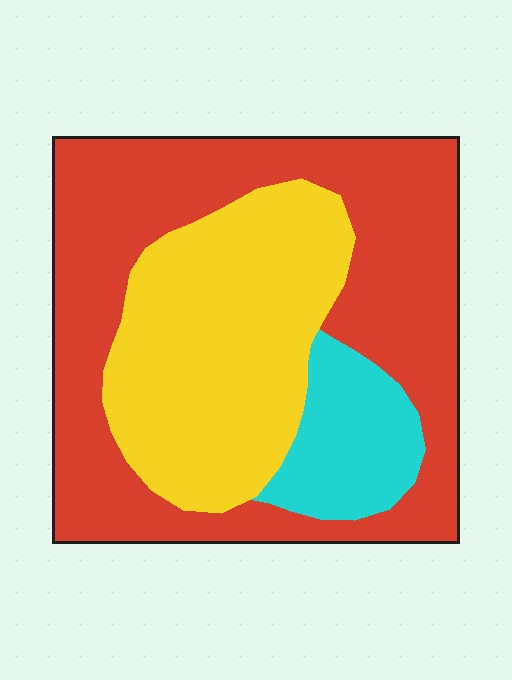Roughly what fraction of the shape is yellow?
Yellow covers 35% of the shape.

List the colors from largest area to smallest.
From largest to smallest: red, yellow, cyan.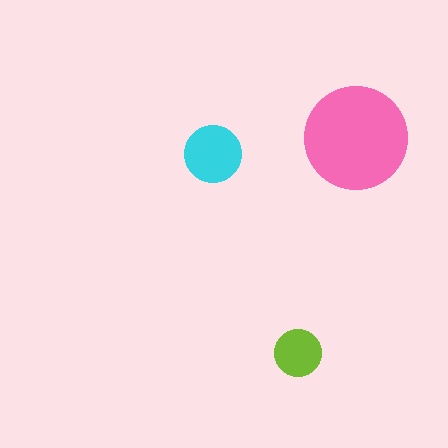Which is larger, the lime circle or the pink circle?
The pink one.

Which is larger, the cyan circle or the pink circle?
The pink one.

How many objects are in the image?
There are 3 objects in the image.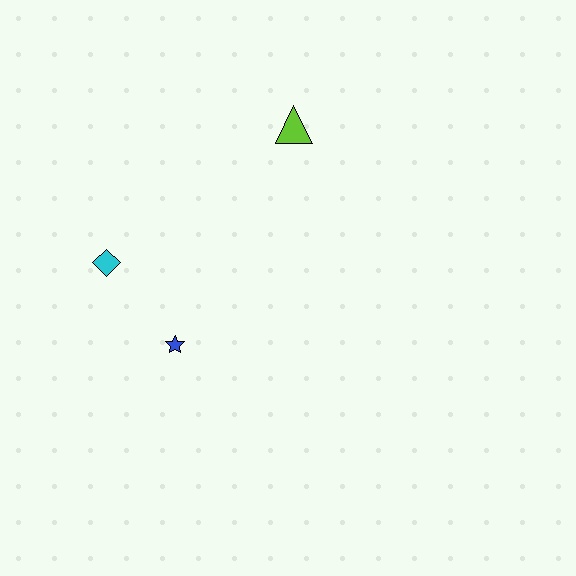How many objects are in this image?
There are 3 objects.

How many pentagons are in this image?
There are no pentagons.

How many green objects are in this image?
There are no green objects.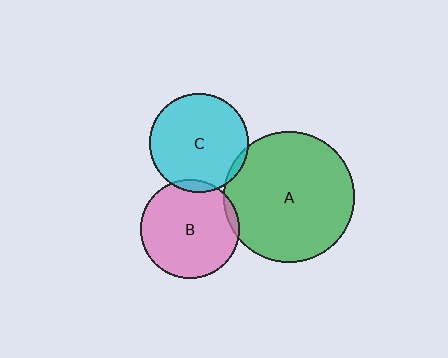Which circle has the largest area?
Circle A (green).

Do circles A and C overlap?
Yes.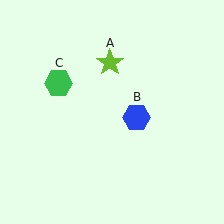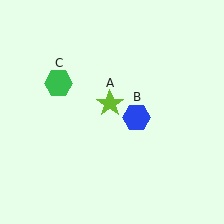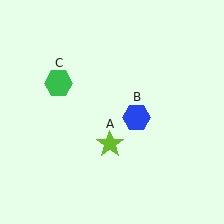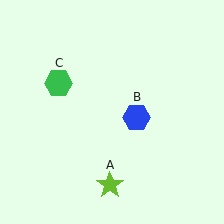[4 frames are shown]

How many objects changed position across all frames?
1 object changed position: lime star (object A).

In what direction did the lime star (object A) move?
The lime star (object A) moved down.